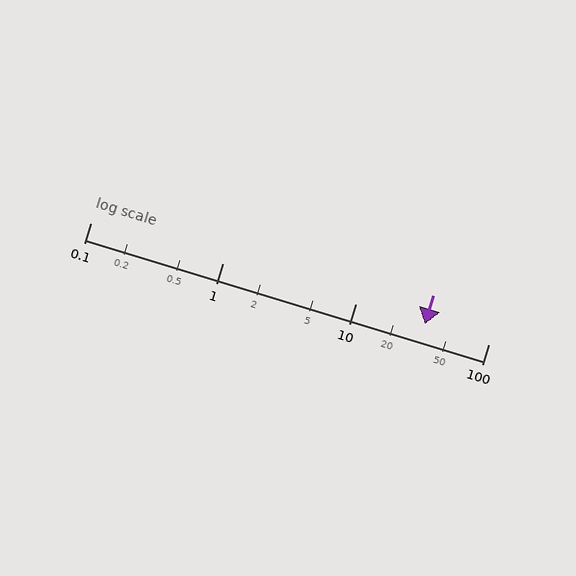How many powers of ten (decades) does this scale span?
The scale spans 3 decades, from 0.1 to 100.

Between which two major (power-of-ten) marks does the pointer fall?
The pointer is between 10 and 100.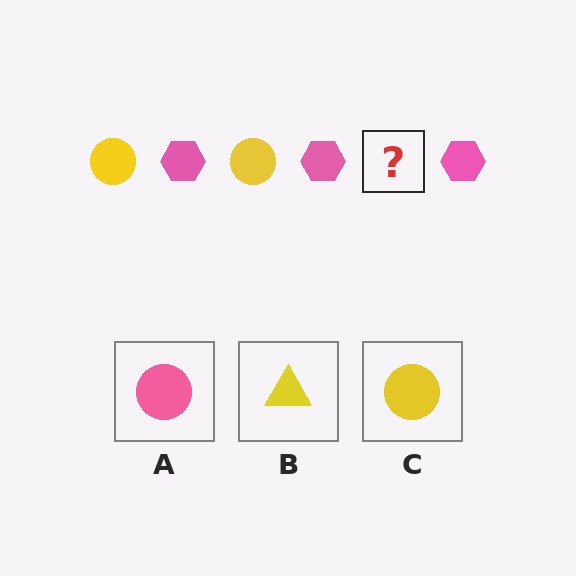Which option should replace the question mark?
Option C.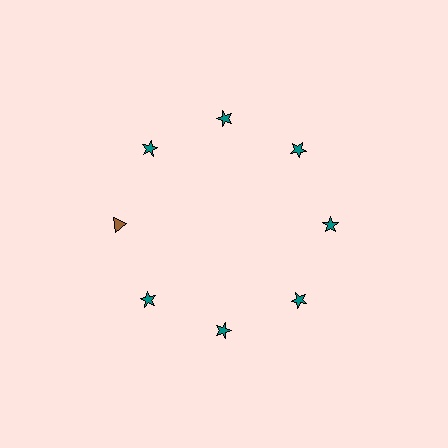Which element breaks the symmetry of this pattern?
The brown triangle at roughly the 9 o'clock position breaks the symmetry. All other shapes are teal stars.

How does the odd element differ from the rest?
It differs in both color (brown instead of teal) and shape (triangle instead of star).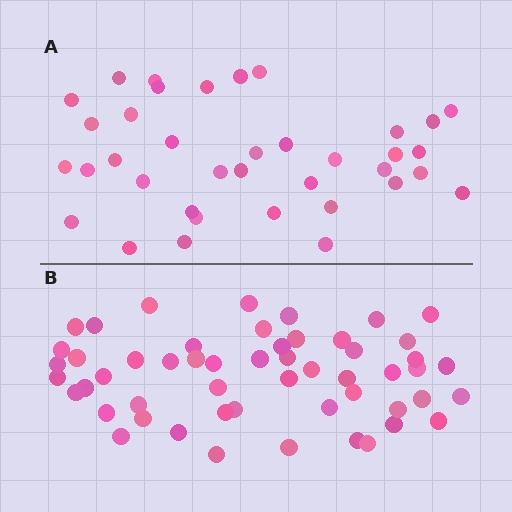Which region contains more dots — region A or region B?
Region B (the bottom region) has more dots.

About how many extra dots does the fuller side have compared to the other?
Region B has approximately 15 more dots than region A.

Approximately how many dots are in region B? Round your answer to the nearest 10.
About 50 dots. (The exact count is 53, which rounds to 50.)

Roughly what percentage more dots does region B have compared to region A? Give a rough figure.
About 45% more.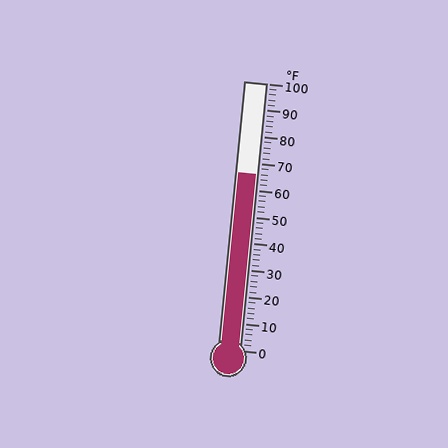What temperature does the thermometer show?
The thermometer shows approximately 66°F.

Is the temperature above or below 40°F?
The temperature is above 40°F.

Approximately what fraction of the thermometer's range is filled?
The thermometer is filled to approximately 65% of its range.